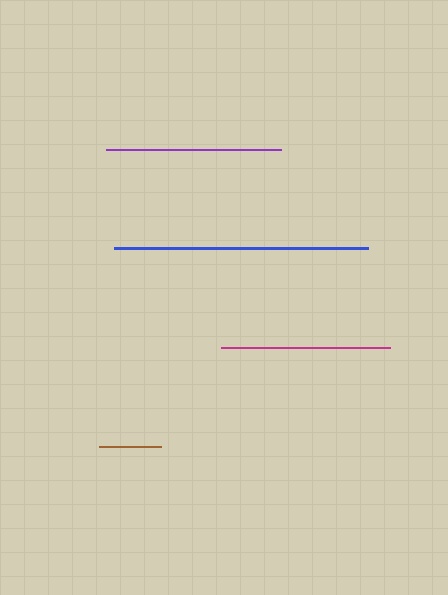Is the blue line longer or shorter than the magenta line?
The blue line is longer than the magenta line.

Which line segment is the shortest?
The brown line is the shortest at approximately 62 pixels.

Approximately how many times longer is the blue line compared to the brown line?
The blue line is approximately 4.1 times the length of the brown line.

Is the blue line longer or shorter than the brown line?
The blue line is longer than the brown line.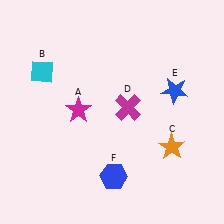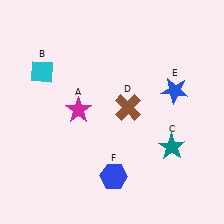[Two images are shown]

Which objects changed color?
C changed from orange to teal. D changed from magenta to brown.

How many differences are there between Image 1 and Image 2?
There are 2 differences between the two images.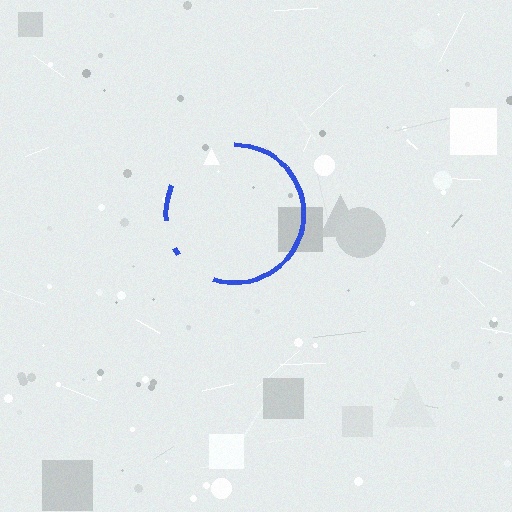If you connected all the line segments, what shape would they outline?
They would outline a circle.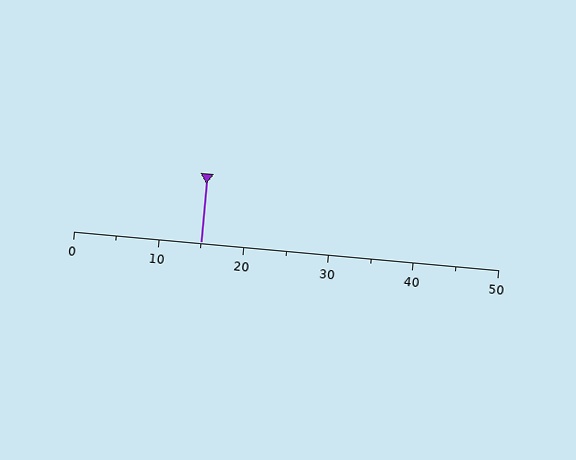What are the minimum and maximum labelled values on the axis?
The axis runs from 0 to 50.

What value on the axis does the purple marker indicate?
The marker indicates approximately 15.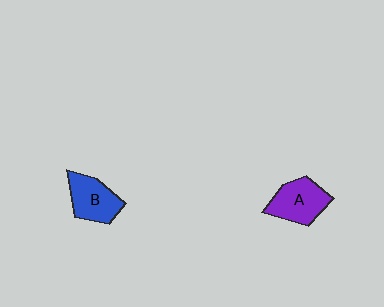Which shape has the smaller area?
Shape B (blue).